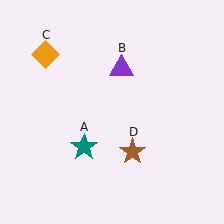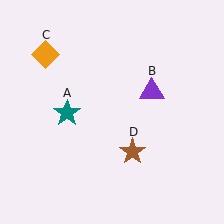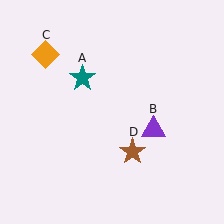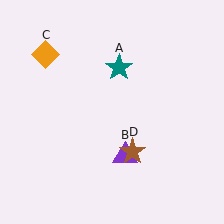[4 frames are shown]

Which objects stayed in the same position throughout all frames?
Orange diamond (object C) and brown star (object D) remained stationary.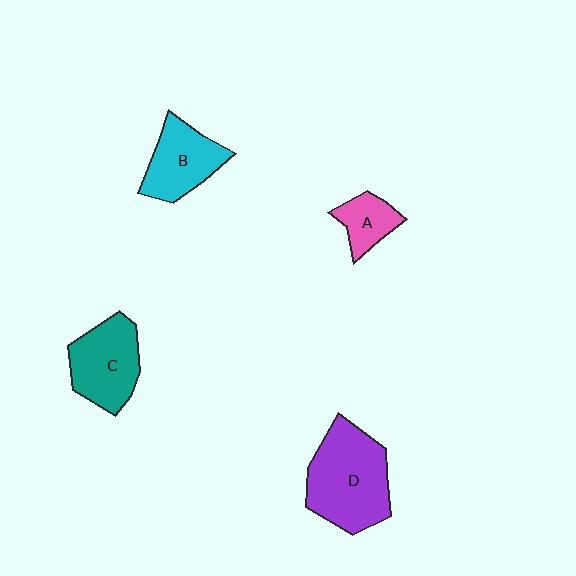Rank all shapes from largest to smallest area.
From largest to smallest: D (purple), C (teal), B (cyan), A (pink).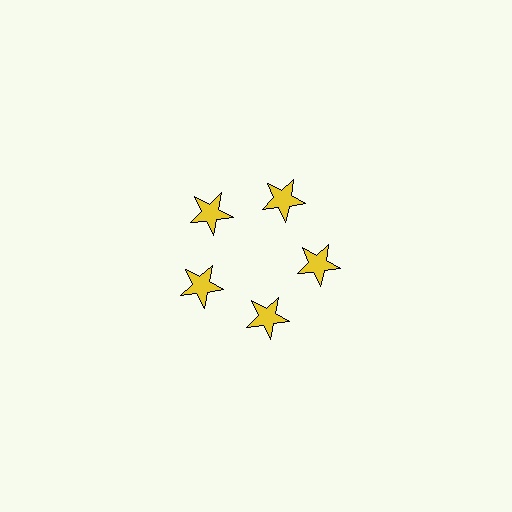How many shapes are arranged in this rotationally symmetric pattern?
There are 5 shapes, arranged in 5 groups of 1.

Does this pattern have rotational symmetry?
Yes, this pattern has 5-fold rotational symmetry. It looks the same after rotating 72 degrees around the center.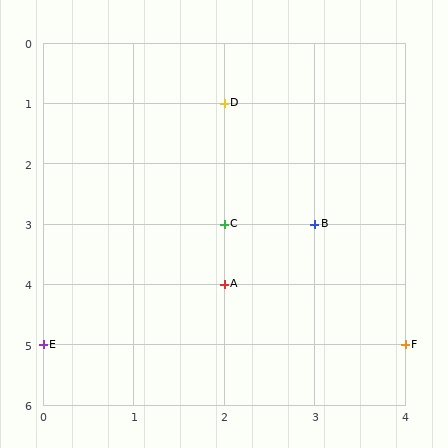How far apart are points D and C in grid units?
Points D and C are 2 rows apart.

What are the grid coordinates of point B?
Point B is at grid coordinates (3, 3).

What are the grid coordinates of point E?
Point E is at grid coordinates (0, 5).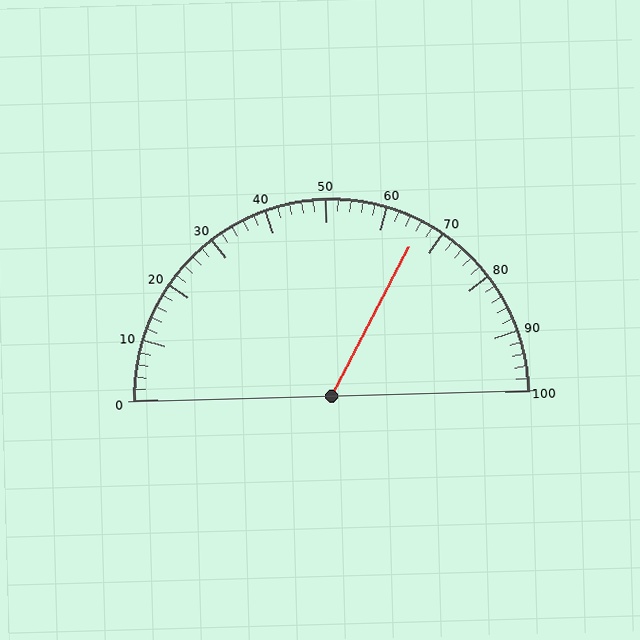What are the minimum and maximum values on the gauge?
The gauge ranges from 0 to 100.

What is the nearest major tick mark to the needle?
The nearest major tick mark is 70.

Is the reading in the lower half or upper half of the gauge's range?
The reading is in the upper half of the range (0 to 100).